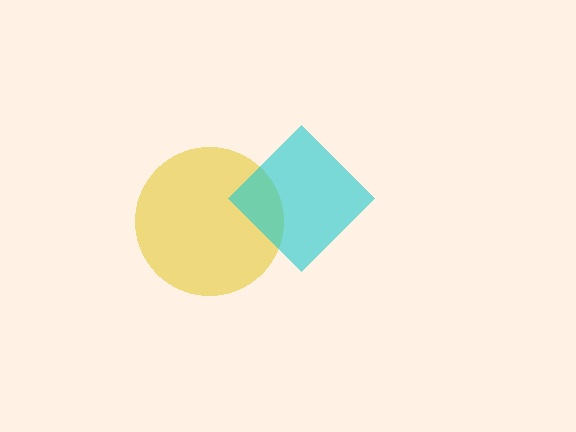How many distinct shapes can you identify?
There are 2 distinct shapes: a yellow circle, a cyan diamond.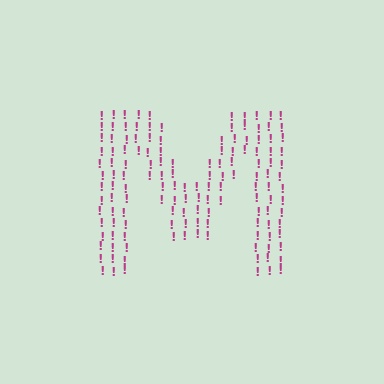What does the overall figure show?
The overall figure shows the letter M.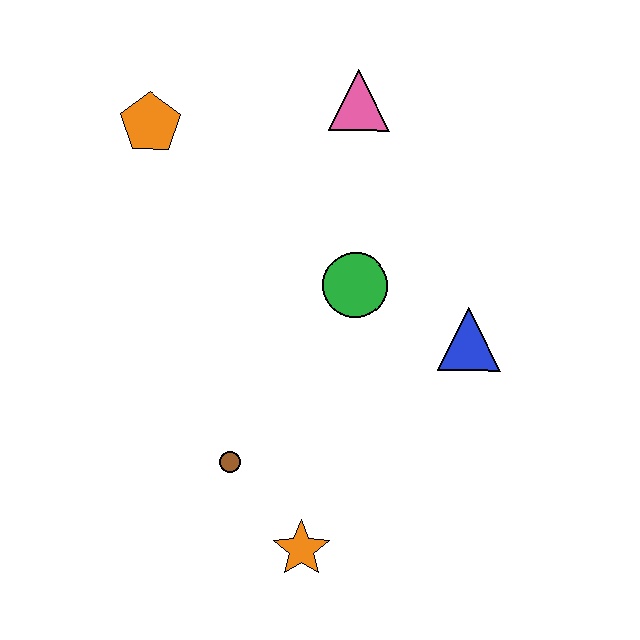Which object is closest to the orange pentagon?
The pink triangle is closest to the orange pentagon.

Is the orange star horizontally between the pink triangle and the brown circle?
Yes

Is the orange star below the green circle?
Yes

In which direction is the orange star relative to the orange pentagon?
The orange star is below the orange pentagon.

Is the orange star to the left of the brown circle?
No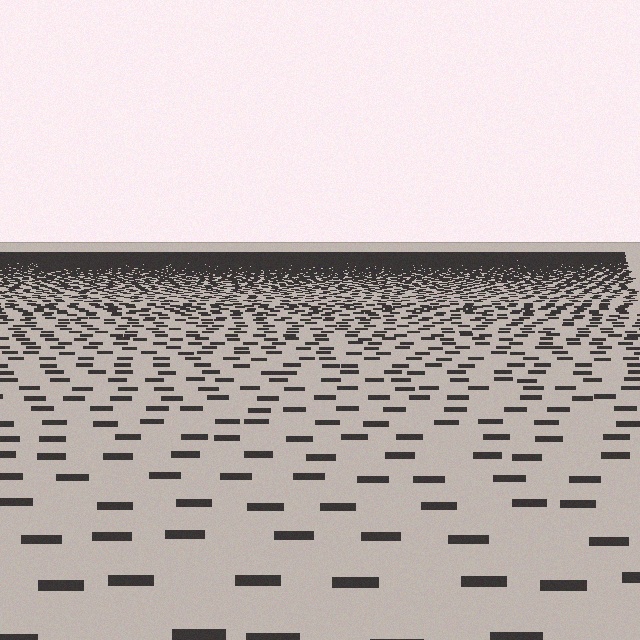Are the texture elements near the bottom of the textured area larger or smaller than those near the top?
Larger. Near the bottom, elements are closer to the viewer and appear at a bigger on-screen size.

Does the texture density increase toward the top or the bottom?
Density increases toward the top.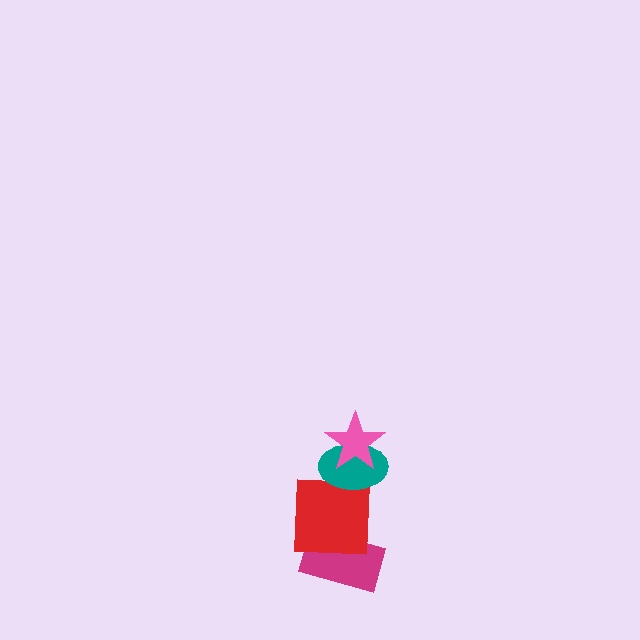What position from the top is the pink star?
The pink star is 1st from the top.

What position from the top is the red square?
The red square is 3rd from the top.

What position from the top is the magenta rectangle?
The magenta rectangle is 4th from the top.